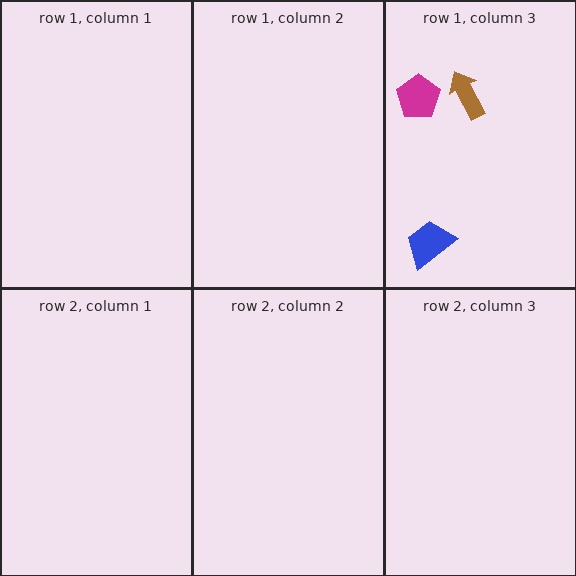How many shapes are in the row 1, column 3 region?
3.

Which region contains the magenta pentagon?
The row 1, column 3 region.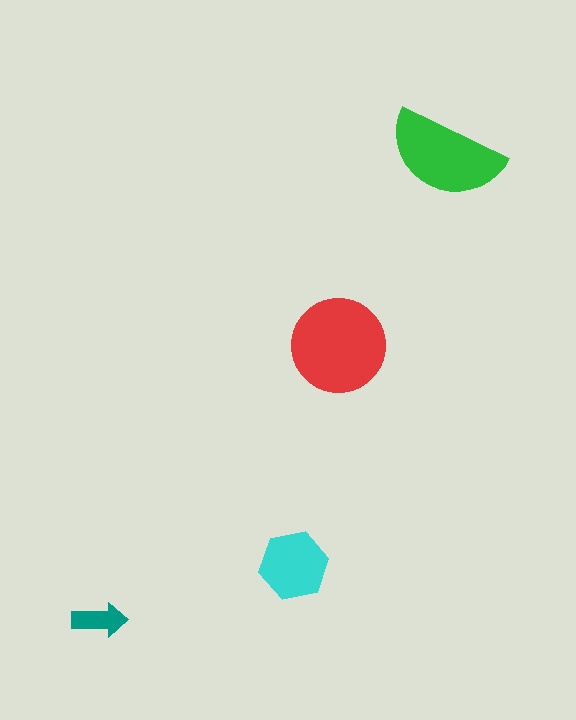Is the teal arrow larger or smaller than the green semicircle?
Smaller.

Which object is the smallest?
The teal arrow.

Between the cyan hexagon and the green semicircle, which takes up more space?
The green semicircle.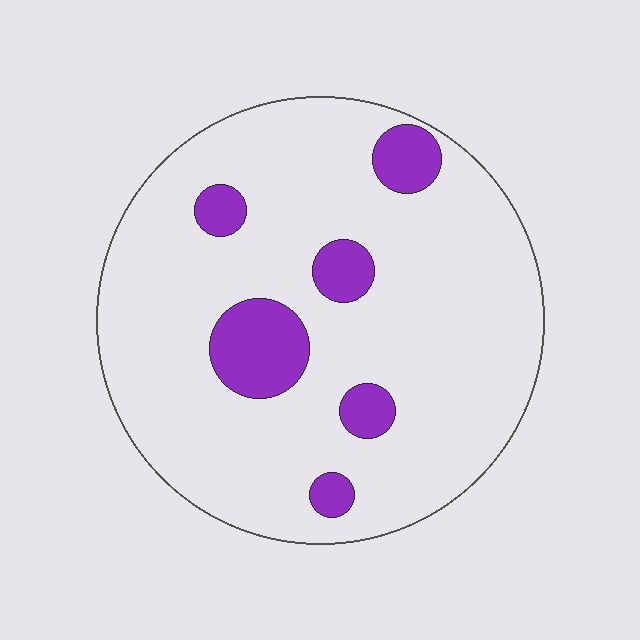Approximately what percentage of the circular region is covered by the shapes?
Approximately 15%.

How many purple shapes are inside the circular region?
6.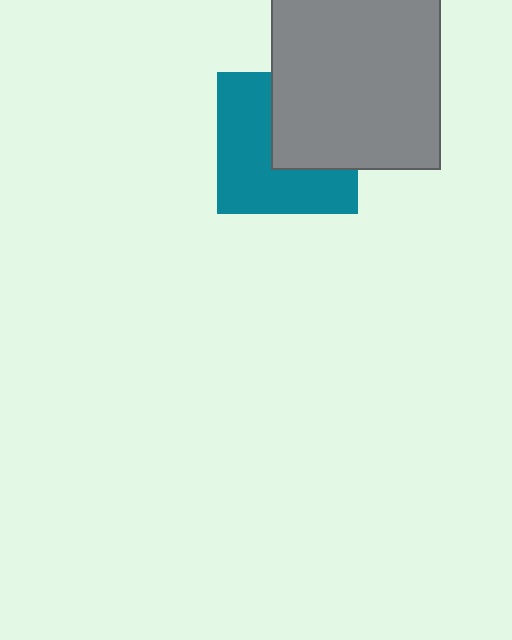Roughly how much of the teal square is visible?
About half of it is visible (roughly 58%).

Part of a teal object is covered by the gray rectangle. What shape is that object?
It is a square.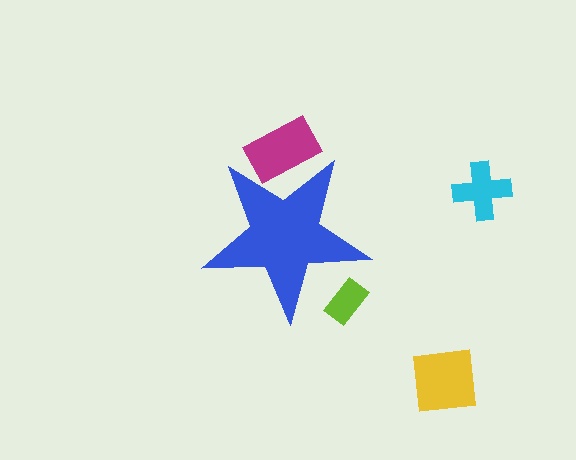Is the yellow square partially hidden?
No, the yellow square is fully visible.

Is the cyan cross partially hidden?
No, the cyan cross is fully visible.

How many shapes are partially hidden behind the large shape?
2 shapes are partially hidden.